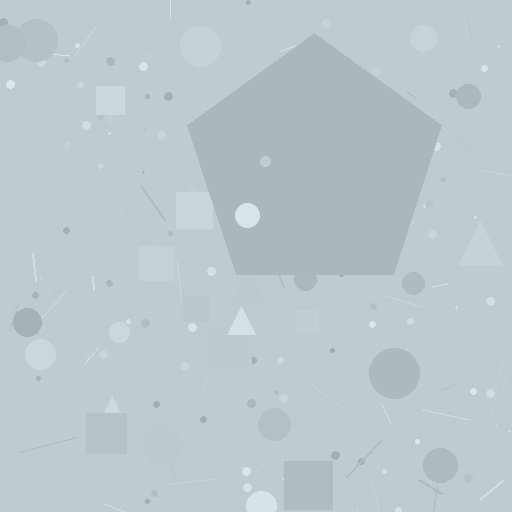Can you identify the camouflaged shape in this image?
The camouflaged shape is a pentagon.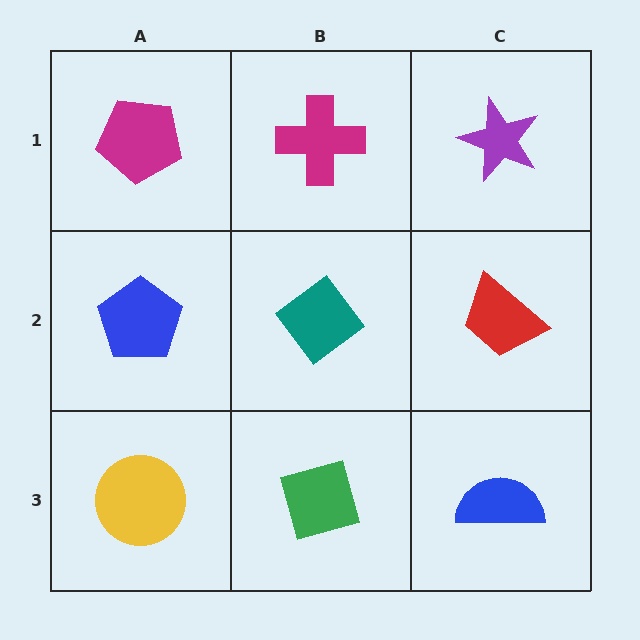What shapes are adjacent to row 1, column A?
A blue pentagon (row 2, column A), a magenta cross (row 1, column B).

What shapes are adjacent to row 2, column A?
A magenta pentagon (row 1, column A), a yellow circle (row 3, column A), a teal diamond (row 2, column B).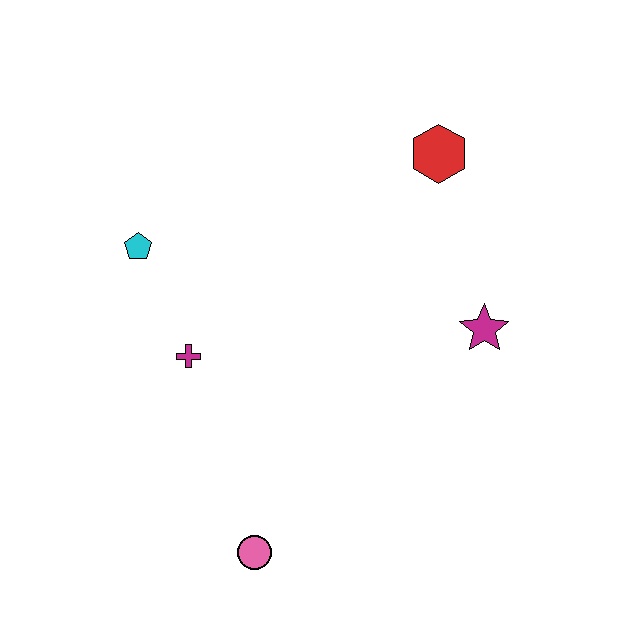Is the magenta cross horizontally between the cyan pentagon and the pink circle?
Yes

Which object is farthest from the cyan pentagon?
The magenta star is farthest from the cyan pentagon.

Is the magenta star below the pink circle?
No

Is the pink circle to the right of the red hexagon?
No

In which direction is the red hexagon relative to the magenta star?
The red hexagon is above the magenta star.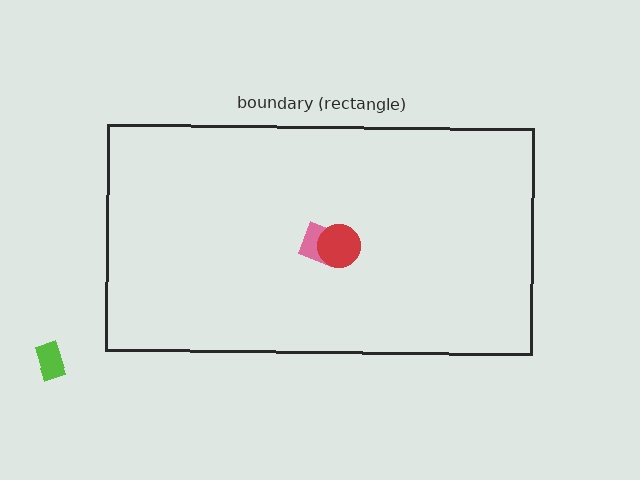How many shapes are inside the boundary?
2 inside, 1 outside.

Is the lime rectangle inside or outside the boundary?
Outside.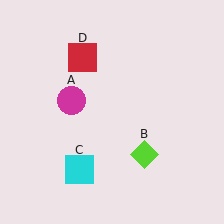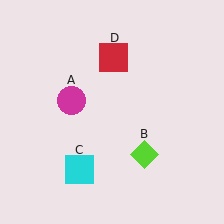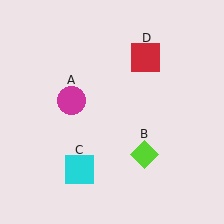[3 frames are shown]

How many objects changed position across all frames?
1 object changed position: red square (object D).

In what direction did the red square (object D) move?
The red square (object D) moved right.